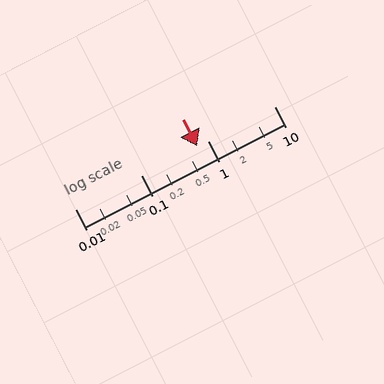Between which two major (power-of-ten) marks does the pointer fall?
The pointer is between 0.1 and 1.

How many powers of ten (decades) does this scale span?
The scale spans 3 decades, from 0.01 to 10.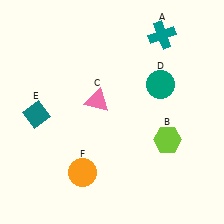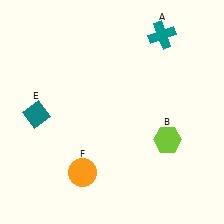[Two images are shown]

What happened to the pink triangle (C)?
The pink triangle (C) was removed in Image 2. It was in the top-left area of Image 1.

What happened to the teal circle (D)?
The teal circle (D) was removed in Image 2. It was in the top-right area of Image 1.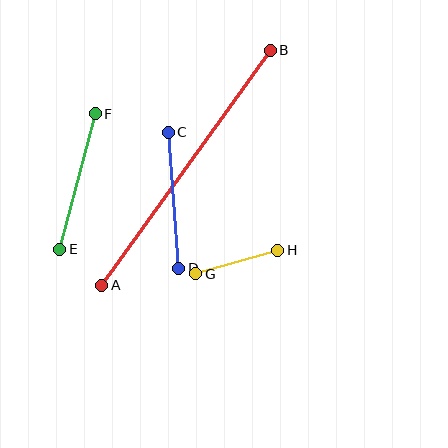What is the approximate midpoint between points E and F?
The midpoint is at approximately (77, 181) pixels.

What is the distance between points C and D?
The distance is approximately 137 pixels.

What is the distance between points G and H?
The distance is approximately 85 pixels.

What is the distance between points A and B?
The distance is approximately 289 pixels.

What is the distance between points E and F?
The distance is approximately 140 pixels.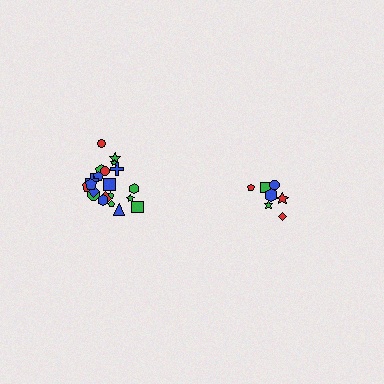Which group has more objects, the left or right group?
The left group.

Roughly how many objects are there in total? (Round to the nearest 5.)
Roughly 30 objects in total.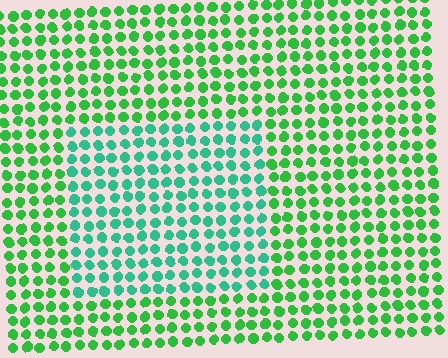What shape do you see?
I see a rectangle.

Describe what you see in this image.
The image is filled with small green elements in a uniform arrangement. A rectangle-shaped region is visible where the elements are tinted to a slightly different hue, forming a subtle color boundary.